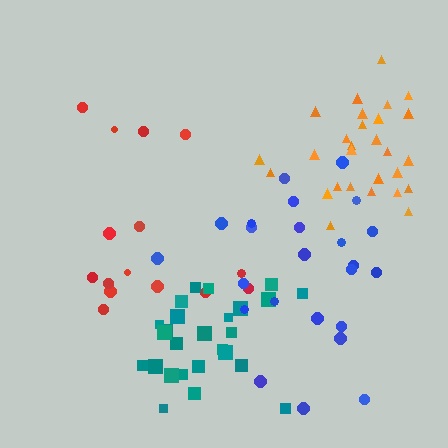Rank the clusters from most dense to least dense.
teal, orange, blue, red.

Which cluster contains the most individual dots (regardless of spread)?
Orange (28).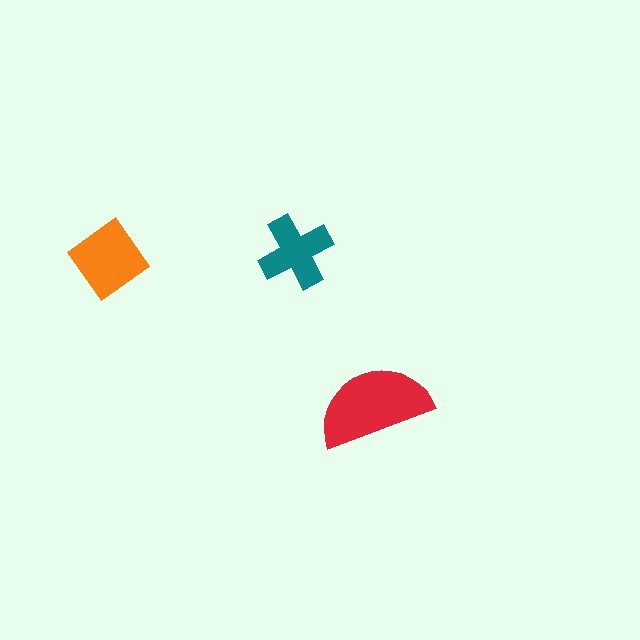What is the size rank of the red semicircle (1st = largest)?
1st.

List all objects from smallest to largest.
The teal cross, the orange diamond, the red semicircle.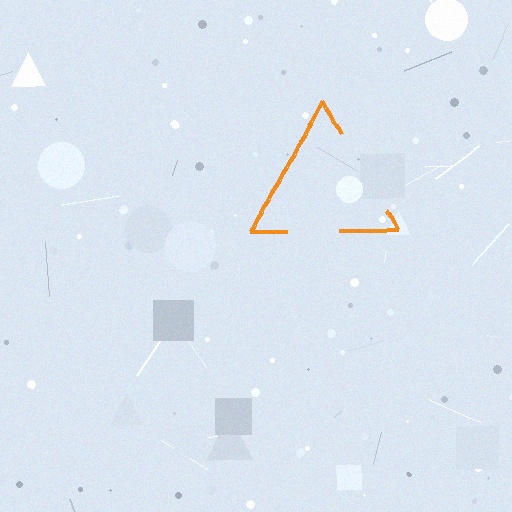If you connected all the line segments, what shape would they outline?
They would outline a triangle.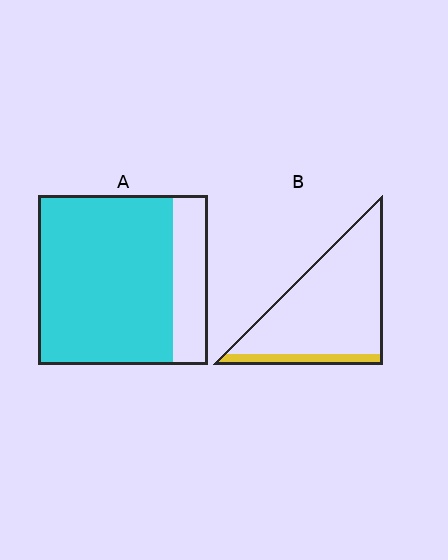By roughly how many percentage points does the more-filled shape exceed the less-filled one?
By roughly 65 percentage points (A over B).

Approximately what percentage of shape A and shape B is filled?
A is approximately 80% and B is approximately 10%.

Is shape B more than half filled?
No.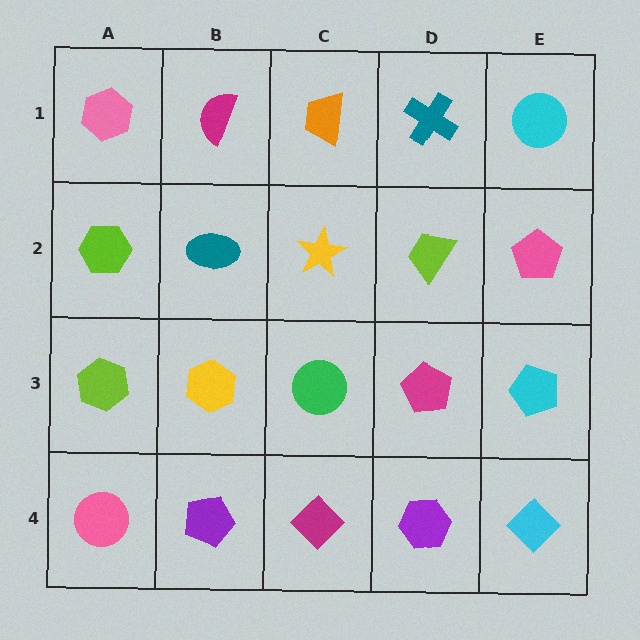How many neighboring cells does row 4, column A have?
2.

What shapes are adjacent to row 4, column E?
A cyan pentagon (row 3, column E), a purple hexagon (row 4, column D).